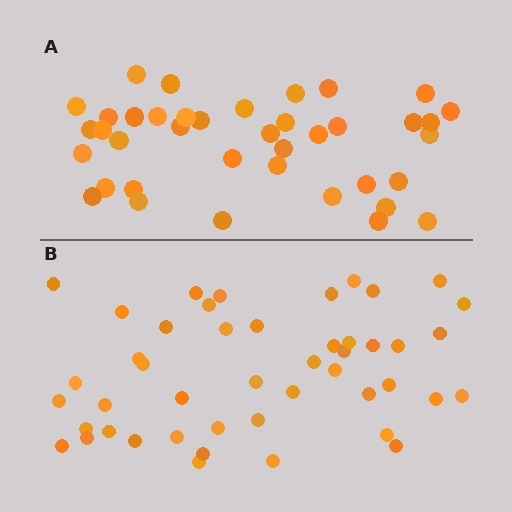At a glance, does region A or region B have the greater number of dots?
Region B (the bottom region) has more dots.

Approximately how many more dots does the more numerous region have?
Region B has roughly 8 or so more dots than region A.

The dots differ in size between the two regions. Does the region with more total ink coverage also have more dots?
No. Region A has more total ink coverage because its dots are larger, but region B actually contains more individual dots. Total area can be misleading — the number of items is what matters here.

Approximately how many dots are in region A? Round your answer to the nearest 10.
About 40 dots. (The exact count is 39, which rounds to 40.)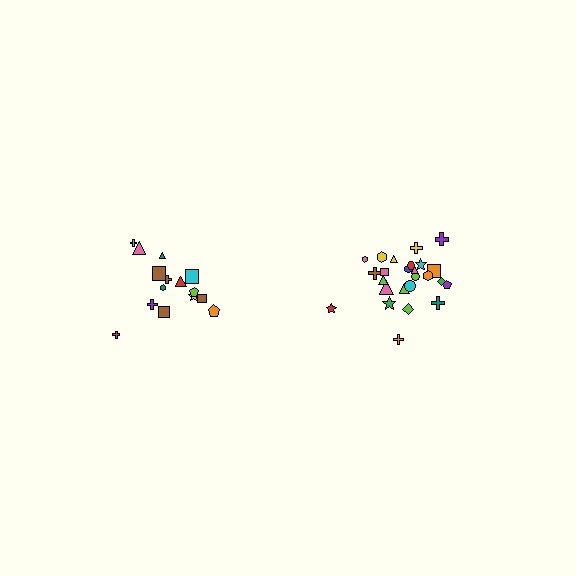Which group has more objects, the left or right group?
The right group.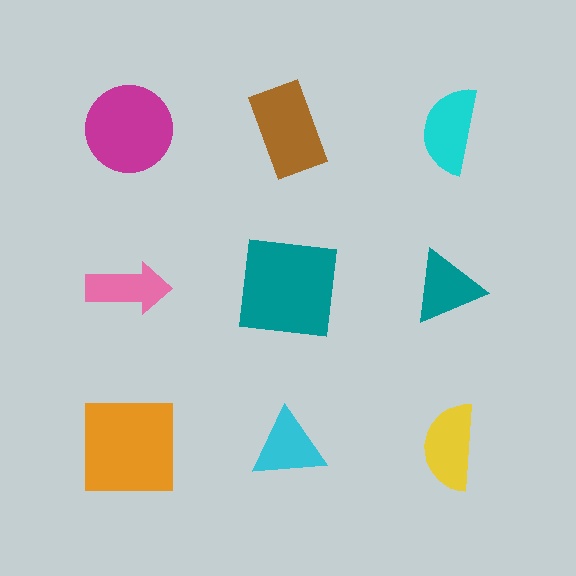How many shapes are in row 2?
3 shapes.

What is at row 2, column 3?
A teal triangle.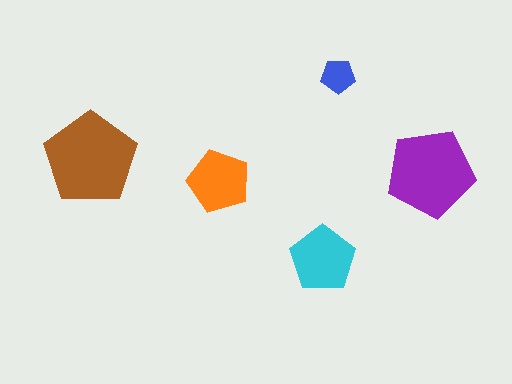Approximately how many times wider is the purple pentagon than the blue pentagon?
About 2.5 times wider.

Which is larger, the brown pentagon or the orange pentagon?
The brown one.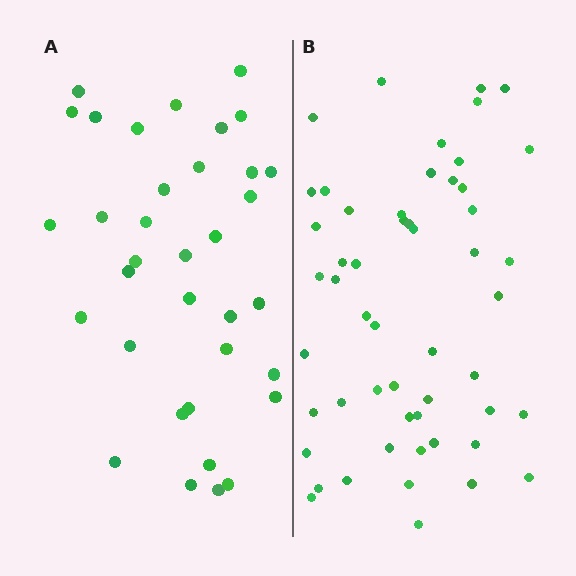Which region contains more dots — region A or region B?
Region B (the right region) has more dots.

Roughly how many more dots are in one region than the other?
Region B has approximately 20 more dots than region A.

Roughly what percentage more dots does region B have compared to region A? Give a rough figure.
About 50% more.